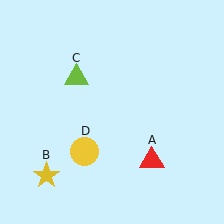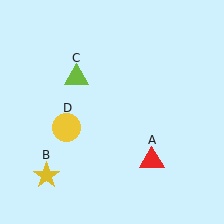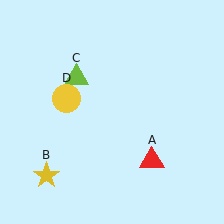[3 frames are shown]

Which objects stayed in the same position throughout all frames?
Red triangle (object A) and yellow star (object B) and lime triangle (object C) remained stationary.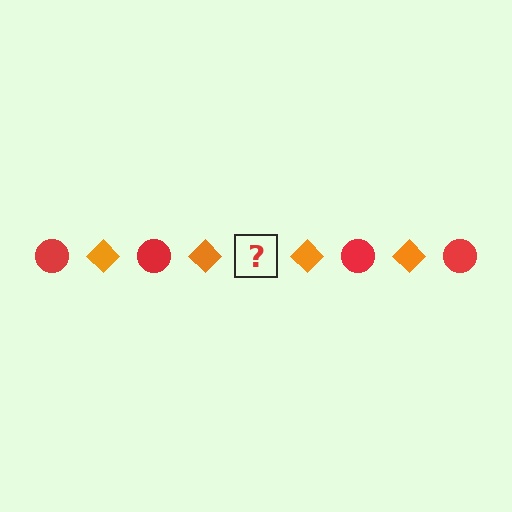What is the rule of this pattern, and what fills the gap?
The rule is that the pattern alternates between red circle and orange diamond. The gap should be filled with a red circle.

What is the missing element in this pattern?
The missing element is a red circle.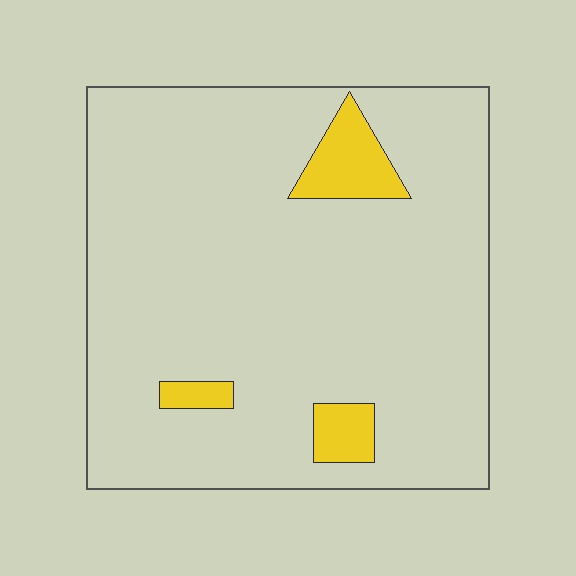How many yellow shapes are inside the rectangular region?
3.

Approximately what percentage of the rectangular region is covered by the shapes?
Approximately 10%.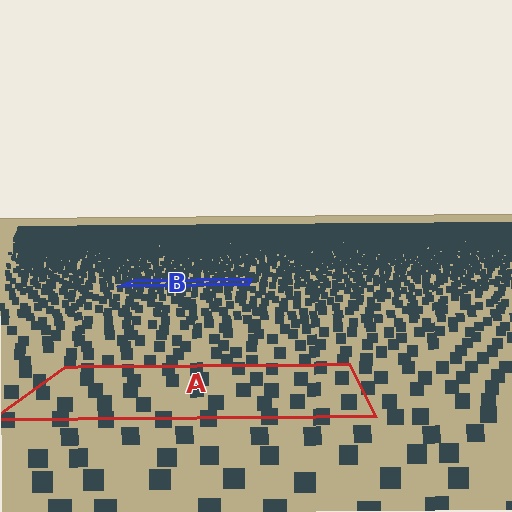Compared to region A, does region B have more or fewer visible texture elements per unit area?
Region B has more texture elements per unit area — they are packed more densely because it is farther away.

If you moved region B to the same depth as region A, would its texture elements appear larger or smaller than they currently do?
They would appear larger. At a closer depth, the same texture elements are projected at a bigger on-screen size.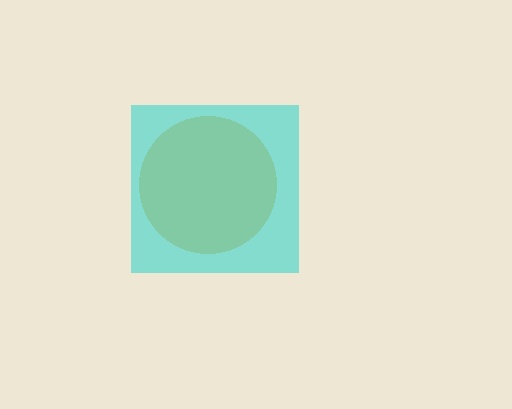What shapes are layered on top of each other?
The layered shapes are: an orange circle, a cyan square.